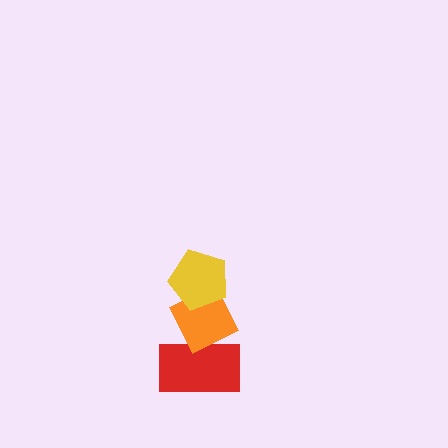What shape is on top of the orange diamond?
The yellow pentagon is on top of the orange diamond.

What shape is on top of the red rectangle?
The orange diamond is on top of the red rectangle.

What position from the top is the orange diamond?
The orange diamond is 2nd from the top.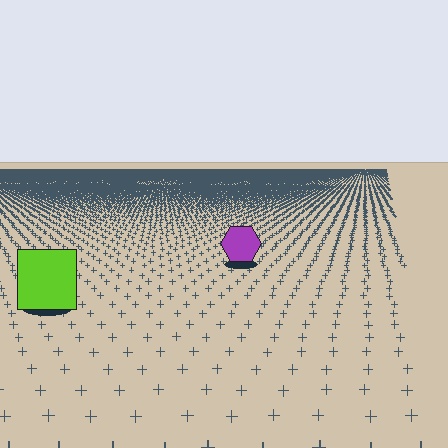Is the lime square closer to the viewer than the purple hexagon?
Yes. The lime square is closer — you can tell from the texture gradient: the ground texture is coarser near it.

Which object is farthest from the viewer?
The purple hexagon is farthest from the viewer. It appears smaller and the ground texture around it is denser.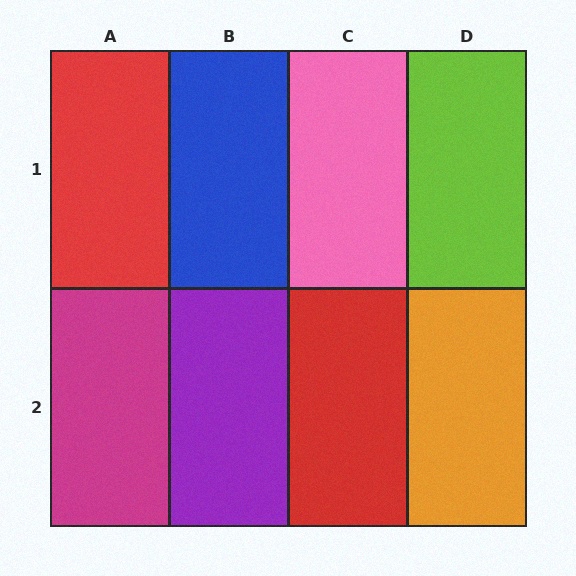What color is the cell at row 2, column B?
Purple.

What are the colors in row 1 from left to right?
Red, blue, pink, lime.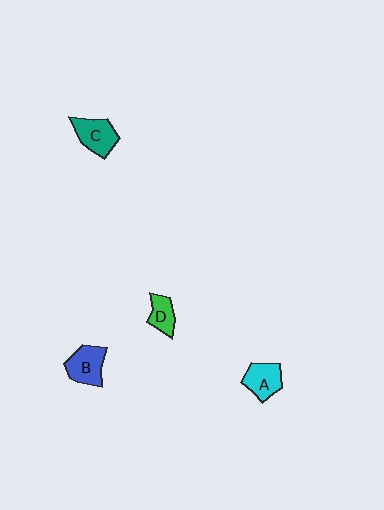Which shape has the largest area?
Shape C (teal).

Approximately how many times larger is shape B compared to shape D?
Approximately 1.5 times.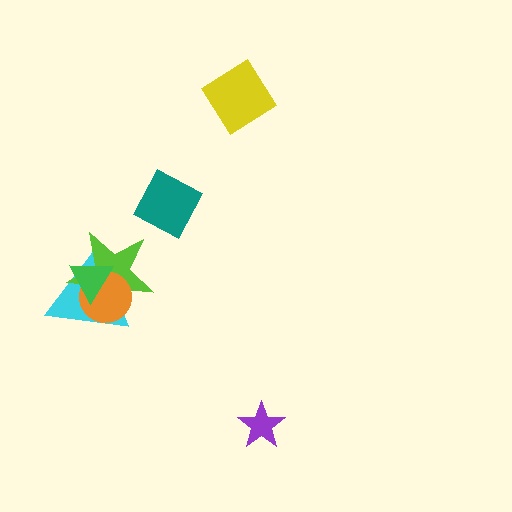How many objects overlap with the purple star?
0 objects overlap with the purple star.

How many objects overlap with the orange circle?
3 objects overlap with the orange circle.